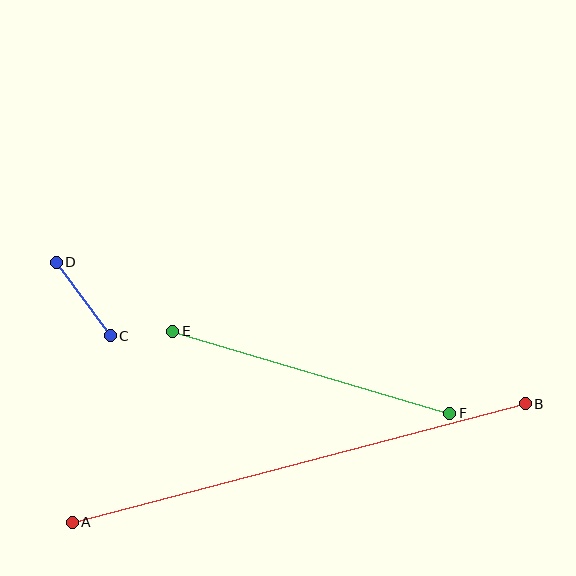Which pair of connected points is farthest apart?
Points A and B are farthest apart.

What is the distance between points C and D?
The distance is approximately 91 pixels.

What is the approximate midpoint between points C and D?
The midpoint is at approximately (83, 299) pixels.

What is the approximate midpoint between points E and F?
The midpoint is at approximately (311, 372) pixels.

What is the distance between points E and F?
The distance is approximately 289 pixels.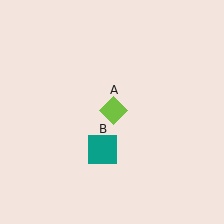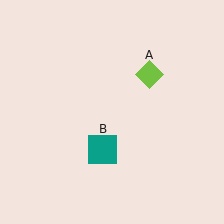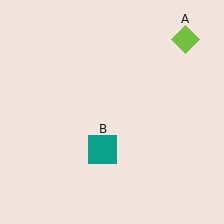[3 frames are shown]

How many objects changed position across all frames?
1 object changed position: lime diamond (object A).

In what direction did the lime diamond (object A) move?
The lime diamond (object A) moved up and to the right.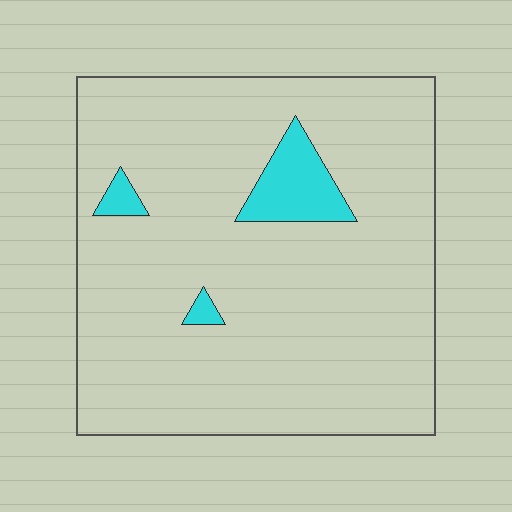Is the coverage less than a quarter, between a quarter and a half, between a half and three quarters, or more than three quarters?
Less than a quarter.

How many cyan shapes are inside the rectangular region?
3.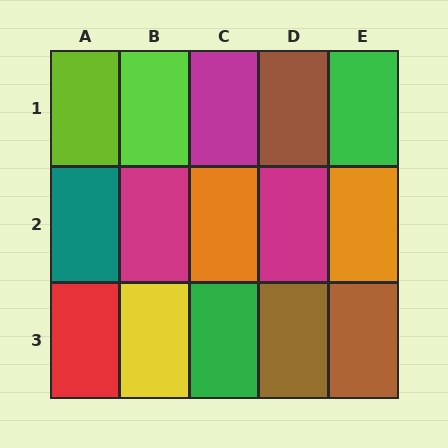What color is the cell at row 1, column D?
Brown.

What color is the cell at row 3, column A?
Red.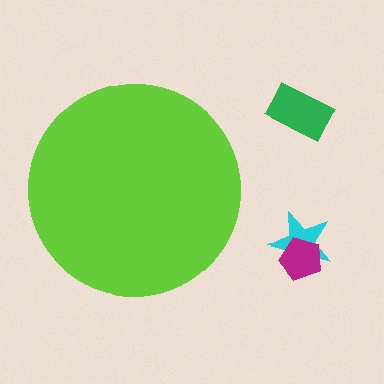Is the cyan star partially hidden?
No, the cyan star is fully visible.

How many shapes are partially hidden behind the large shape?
0 shapes are partially hidden.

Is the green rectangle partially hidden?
No, the green rectangle is fully visible.